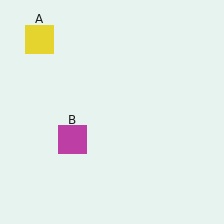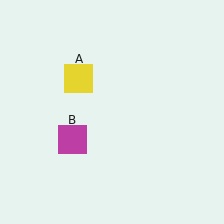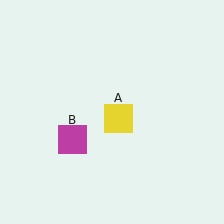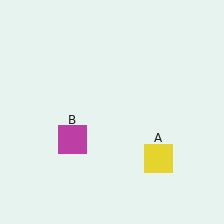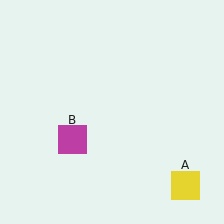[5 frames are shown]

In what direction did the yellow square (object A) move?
The yellow square (object A) moved down and to the right.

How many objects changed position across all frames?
1 object changed position: yellow square (object A).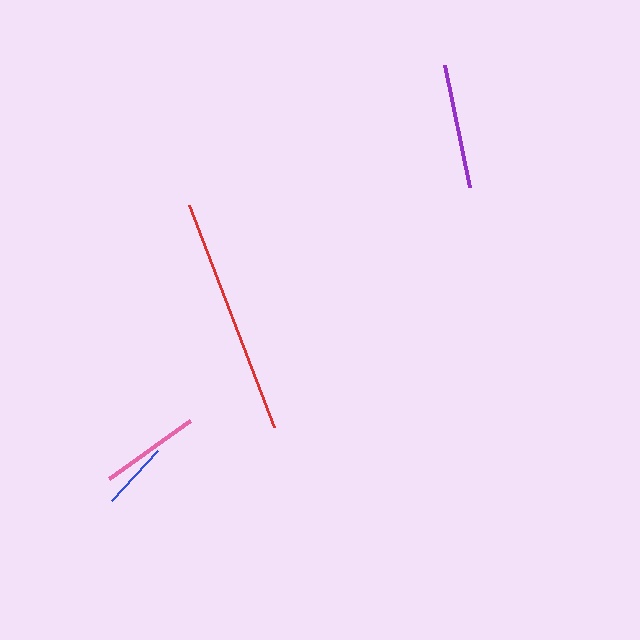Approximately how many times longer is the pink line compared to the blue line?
The pink line is approximately 1.5 times the length of the blue line.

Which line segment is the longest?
The red line is the longest at approximately 237 pixels.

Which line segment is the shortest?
The blue line is the shortest at approximately 68 pixels.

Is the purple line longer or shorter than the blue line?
The purple line is longer than the blue line.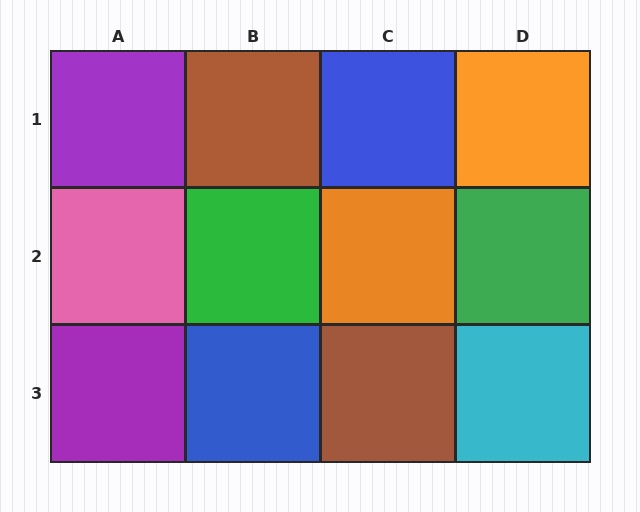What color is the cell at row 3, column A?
Purple.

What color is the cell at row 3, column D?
Cyan.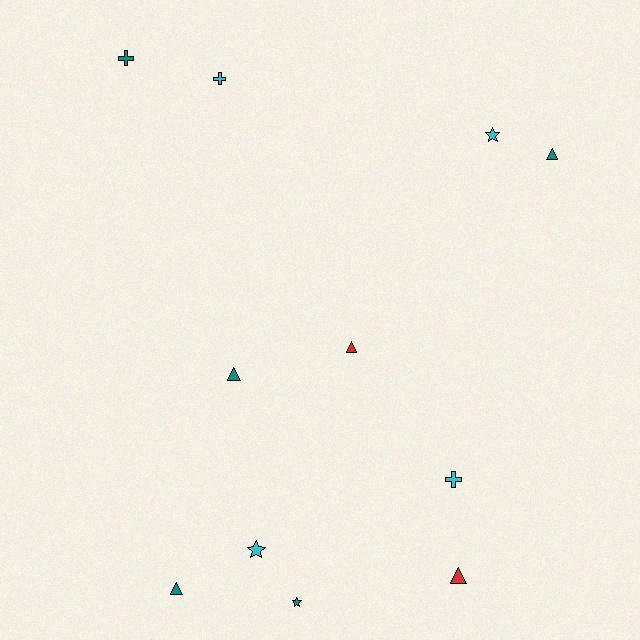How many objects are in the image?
There are 11 objects.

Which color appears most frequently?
Teal, with 5 objects.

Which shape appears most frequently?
Triangle, with 5 objects.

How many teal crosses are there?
There is 1 teal cross.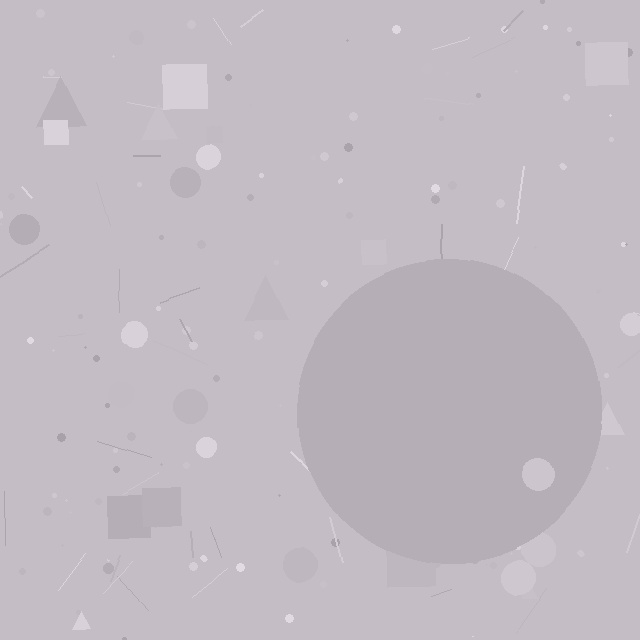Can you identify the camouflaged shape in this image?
The camouflaged shape is a circle.